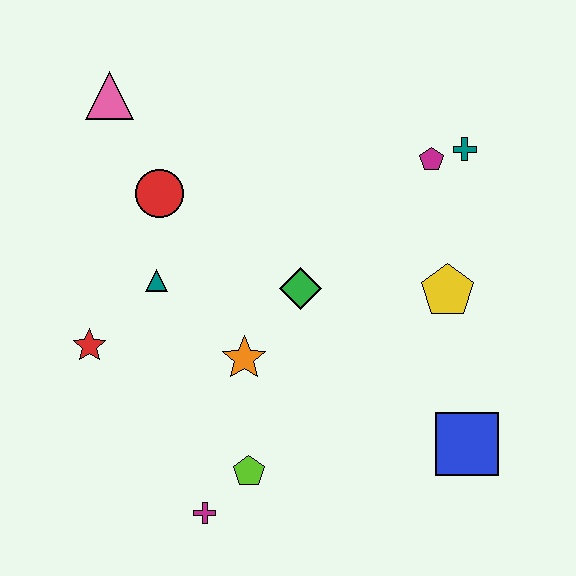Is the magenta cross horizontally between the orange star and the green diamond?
No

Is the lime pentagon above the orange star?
No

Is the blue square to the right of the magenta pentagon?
Yes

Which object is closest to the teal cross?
The magenta pentagon is closest to the teal cross.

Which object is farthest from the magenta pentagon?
The magenta cross is farthest from the magenta pentagon.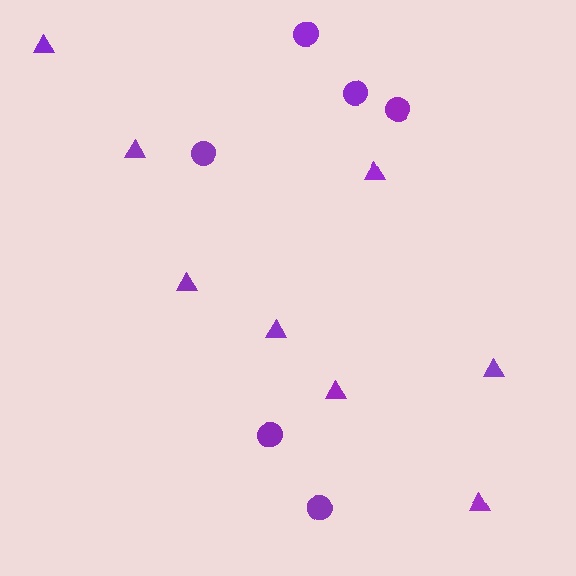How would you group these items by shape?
There are 2 groups: one group of triangles (8) and one group of circles (6).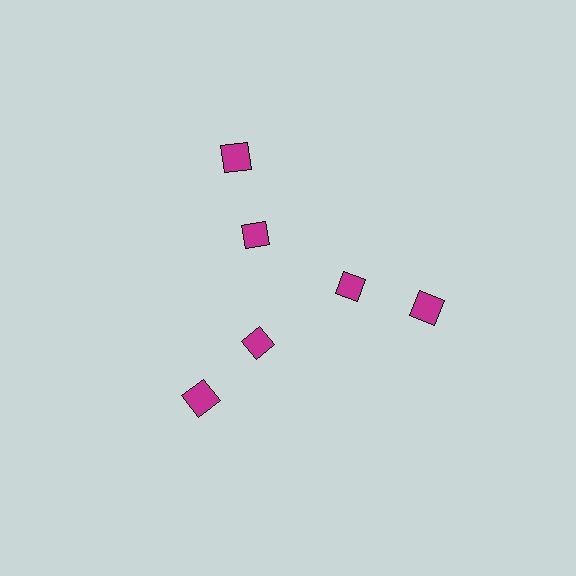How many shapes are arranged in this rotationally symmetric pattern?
There are 6 shapes, arranged in 3 groups of 2.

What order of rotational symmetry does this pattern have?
This pattern has 3-fold rotational symmetry.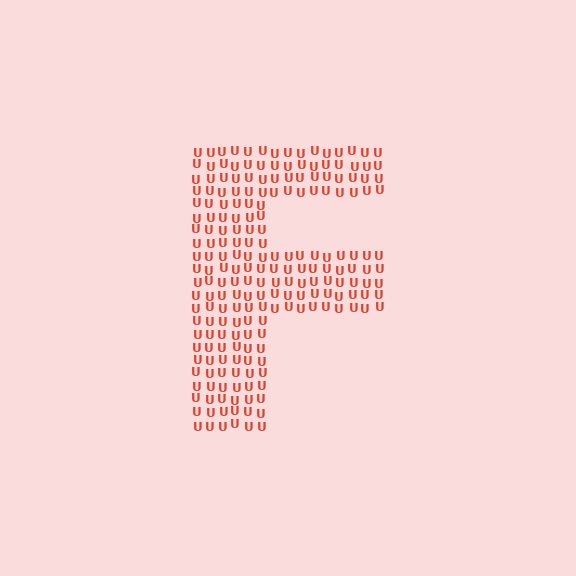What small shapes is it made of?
It is made of small letter U's.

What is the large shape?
The large shape is the letter F.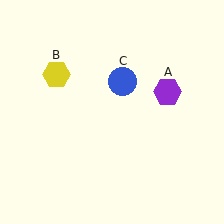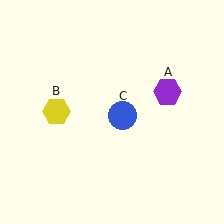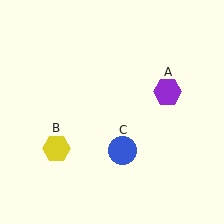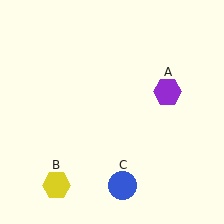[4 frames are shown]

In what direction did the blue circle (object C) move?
The blue circle (object C) moved down.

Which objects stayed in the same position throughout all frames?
Purple hexagon (object A) remained stationary.